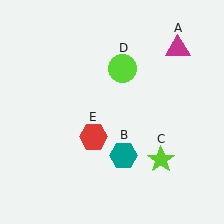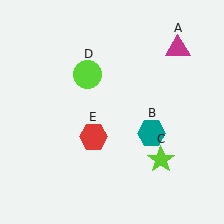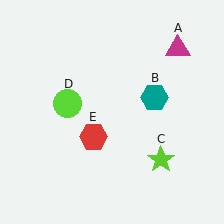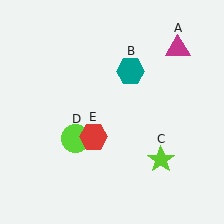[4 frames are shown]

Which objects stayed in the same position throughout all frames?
Magenta triangle (object A) and lime star (object C) and red hexagon (object E) remained stationary.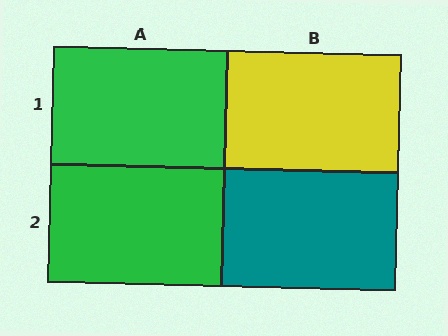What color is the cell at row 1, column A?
Green.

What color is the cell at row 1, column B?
Yellow.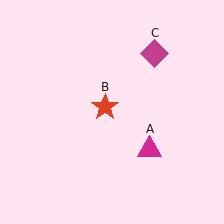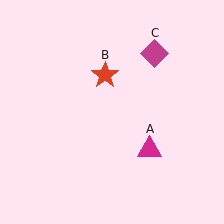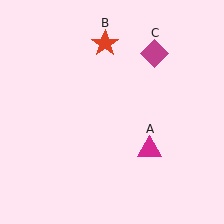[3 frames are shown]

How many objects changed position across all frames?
1 object changed position: red star (object B).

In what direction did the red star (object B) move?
The red star (object B) moved up.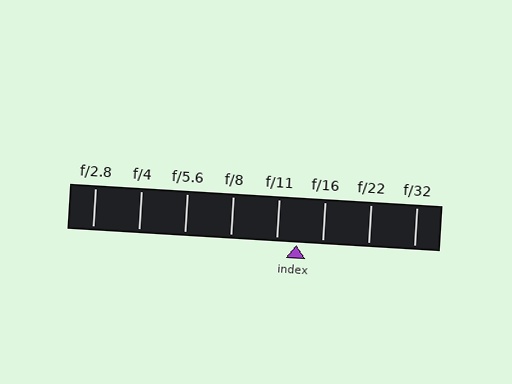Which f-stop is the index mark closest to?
The index mark is closest to f/11.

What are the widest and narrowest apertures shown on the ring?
The widest aperture shown is f/2.8 and the narrowest is f/32.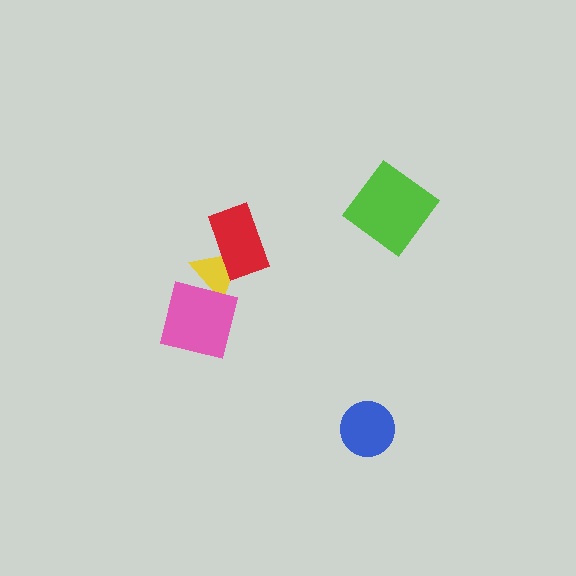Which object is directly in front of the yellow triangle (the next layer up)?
The pink square is directly in front of the yellow triangle.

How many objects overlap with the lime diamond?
0 objects overlap with the lime diamond.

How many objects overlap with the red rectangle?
1 object overlaps with the red rectangle.